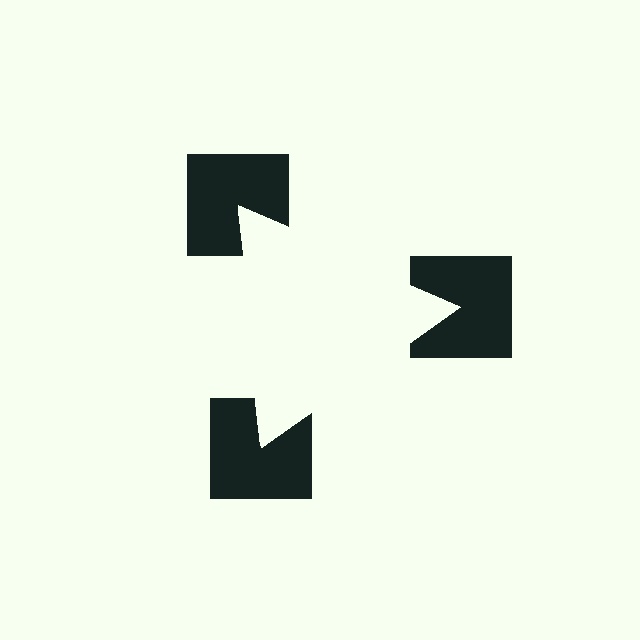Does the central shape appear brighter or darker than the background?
It typically appears slightly brighter than the background, even though no actual brightness change is drawn.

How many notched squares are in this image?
There are 3 — one at each vertex of the illusory triangle.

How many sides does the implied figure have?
3 sides.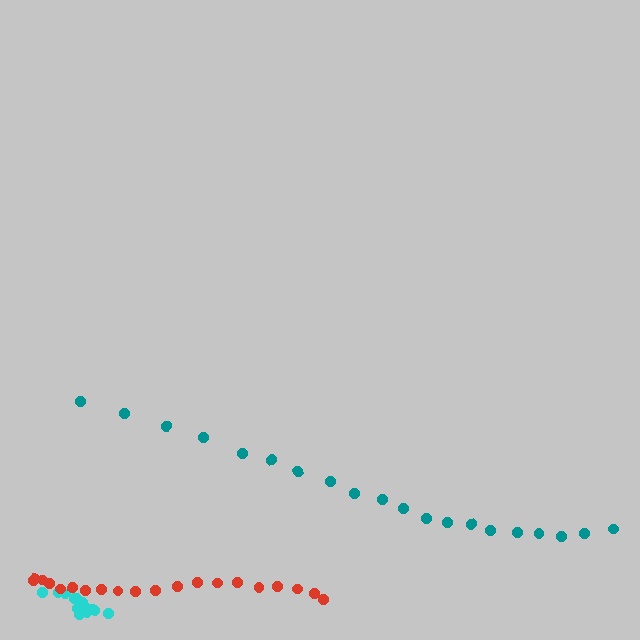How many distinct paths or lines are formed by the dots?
There are 3 distinct paths.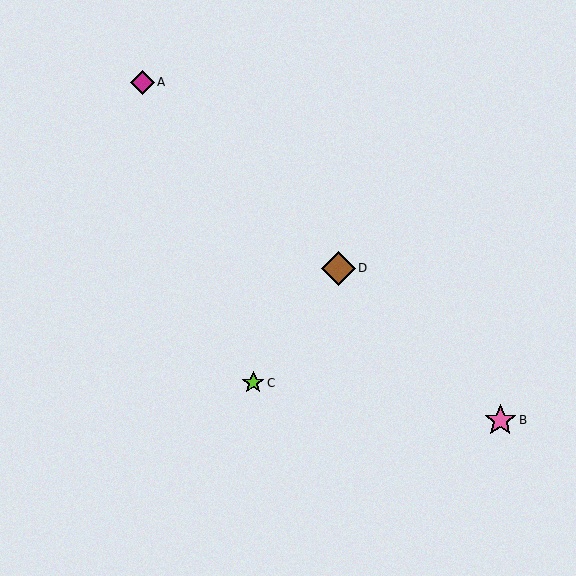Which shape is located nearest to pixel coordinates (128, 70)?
The magenta diamond (labeled A) at (142, 82) is nearest to that location.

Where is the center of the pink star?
The center of the pink star is at (500, 420).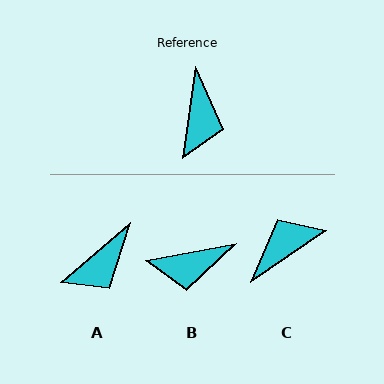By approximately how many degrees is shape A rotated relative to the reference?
Approximately 42 degrees clockwise.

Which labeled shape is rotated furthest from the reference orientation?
C, about 132 degrees away.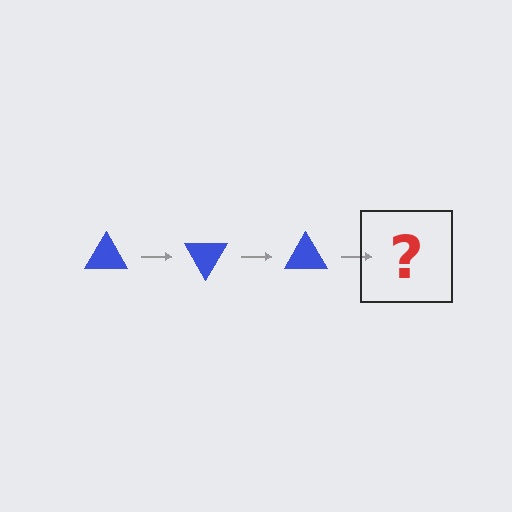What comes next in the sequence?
The next element should be a blue triangle rotated 180 degrees.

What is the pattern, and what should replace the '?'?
The pattern is that the triangle rotates 60 degrees each step. The '?' should be a blue triangle rotated 180 degrees.